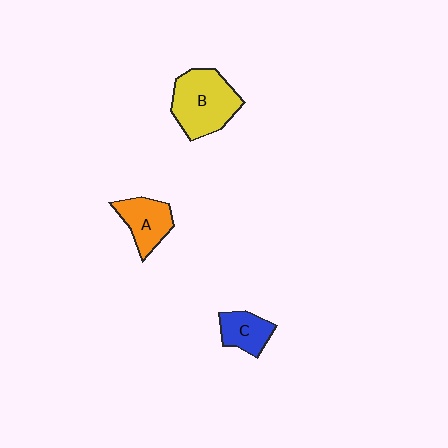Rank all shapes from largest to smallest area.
From largest to smallest: B (yellow), A (orange), C (blue).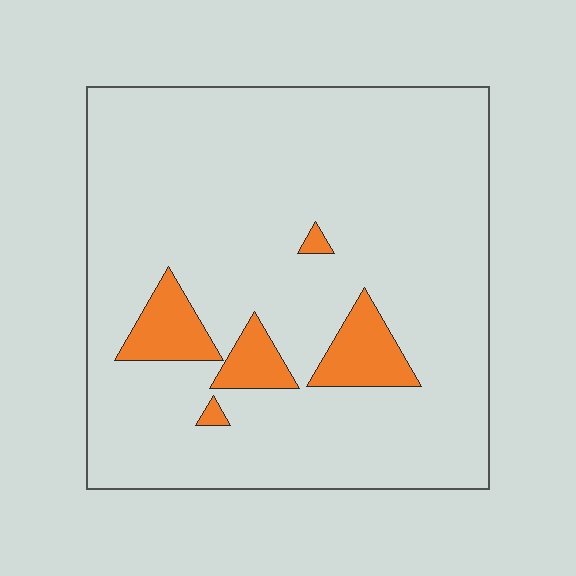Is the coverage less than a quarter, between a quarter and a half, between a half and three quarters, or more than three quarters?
Less than a quarter.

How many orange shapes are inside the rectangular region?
5.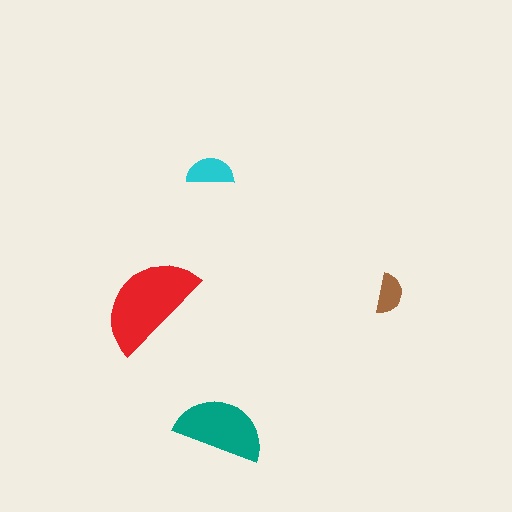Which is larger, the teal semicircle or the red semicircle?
The red one.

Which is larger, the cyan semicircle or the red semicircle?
The red one.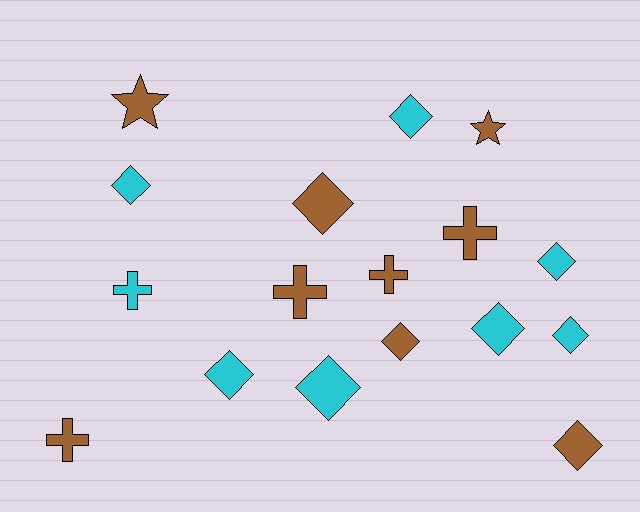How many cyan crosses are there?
There is 1 cyan cross.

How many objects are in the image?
There are 17 objects.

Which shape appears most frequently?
Diamond, with 10 objects.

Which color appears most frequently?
Brown, with 9 objects.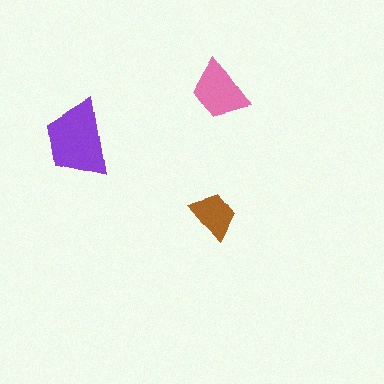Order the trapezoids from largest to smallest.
the purple one, the pink one, the brown one.